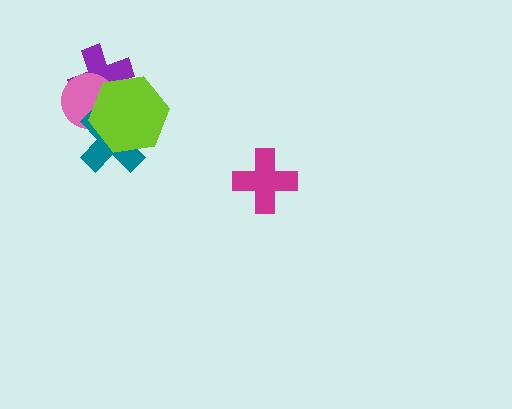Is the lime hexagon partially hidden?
No, no other shape covers it.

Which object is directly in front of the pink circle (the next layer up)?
The teal cross is directly in front of the pink circle.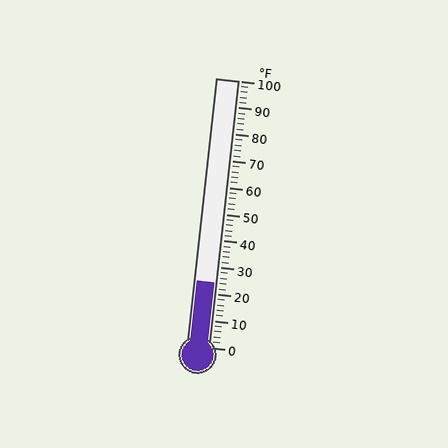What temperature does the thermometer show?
The thermometer shows approximately 24°F.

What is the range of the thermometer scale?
The thermometer scale ranges from 0°F to 100°F.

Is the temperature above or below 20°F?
The temperature is above 20°F.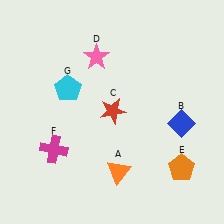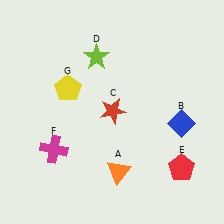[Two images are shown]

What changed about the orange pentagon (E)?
In Image 1, E is orange. In Image 2, it changed to red.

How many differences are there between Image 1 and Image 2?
There are 3 differences between the two images.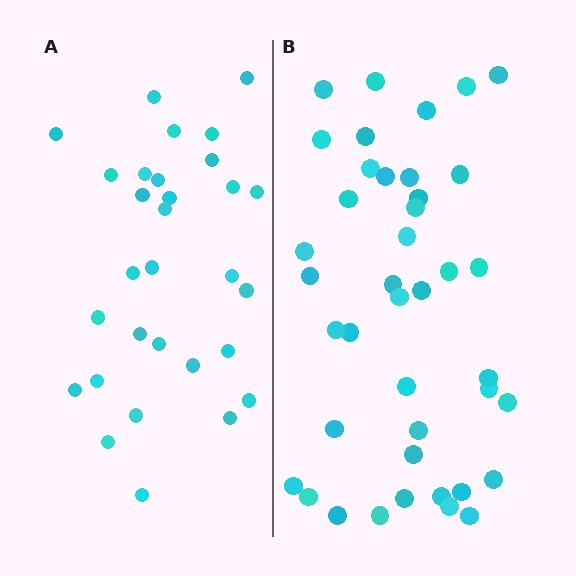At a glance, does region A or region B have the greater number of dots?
Region B (the right region) has more dots.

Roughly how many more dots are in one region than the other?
Region B has roughly 12 or so more dots than region A.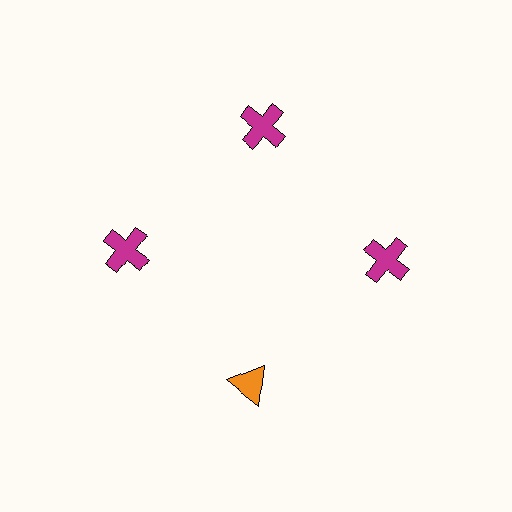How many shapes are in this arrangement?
There are 4 shapes arranged in a ring pattern.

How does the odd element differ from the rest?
It differs in both color (orange instead of magenta) and shape (triangle instead of cross).